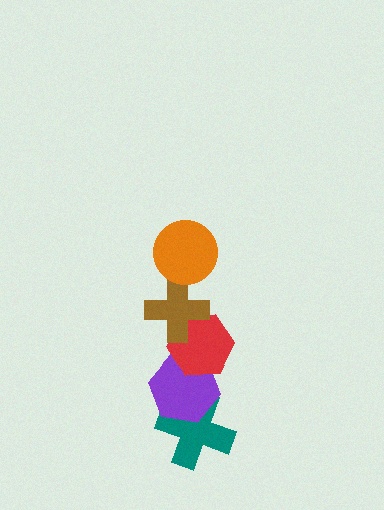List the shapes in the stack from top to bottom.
From top to bottom: the orange circle, the brown cross, the red hexagon, the purple hexagon, the teal cross.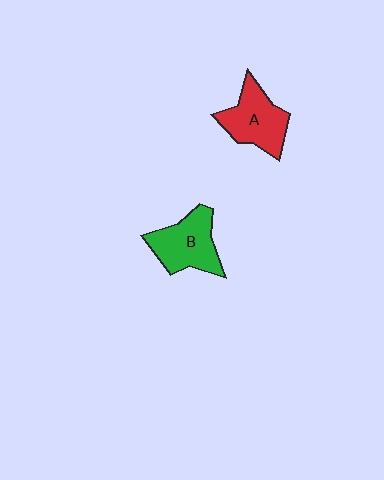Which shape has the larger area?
Shape B (green).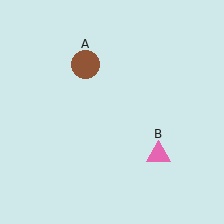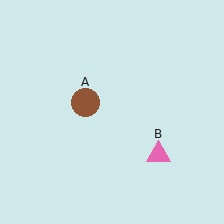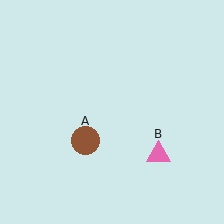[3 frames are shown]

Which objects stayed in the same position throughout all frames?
Pink triangle (object B) remained stationary.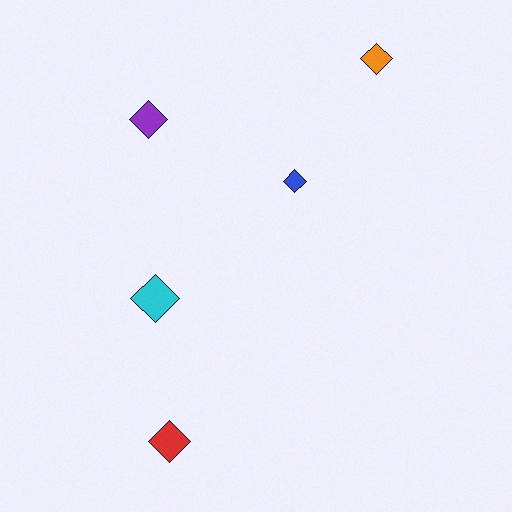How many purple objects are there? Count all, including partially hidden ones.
There is 1 purple object.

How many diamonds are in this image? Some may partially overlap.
There are 5 diamonds.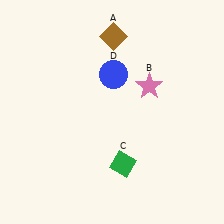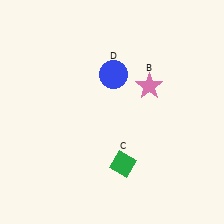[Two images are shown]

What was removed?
The brown diamond (A) was removed in Image 2.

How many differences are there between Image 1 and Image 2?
There is 1 difference between the two images.